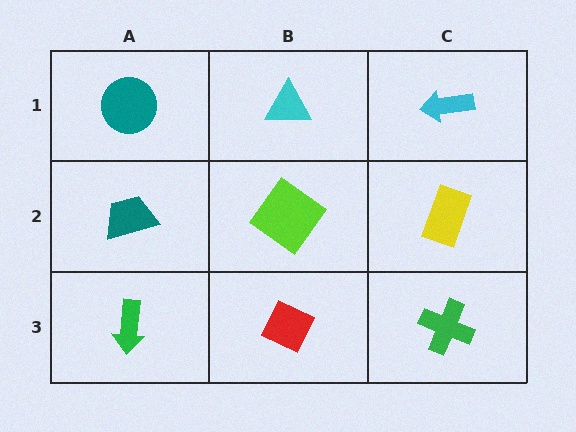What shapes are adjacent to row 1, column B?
A lime diamond (row 2, column B), a teal circle (row 1, column A), a cyan arrow (row 1, column C).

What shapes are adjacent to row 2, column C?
A cyan arrow (row 1, column C), a green cross (row 3, column C), a lime diamond (row 2, column B).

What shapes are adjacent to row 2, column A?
A teal circle (row 1, column A), a green arrow (row 3, column A), a lime diamond (row 2, column B).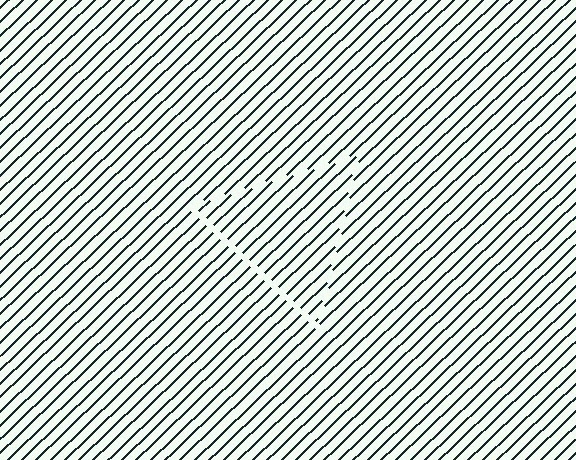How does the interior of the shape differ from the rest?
The interior of the shape contains the same grating, shifted by half a period — the contour is defined by the phase discontinuity where line-ends from the inner and outer gratings abut.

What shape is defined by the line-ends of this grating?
An illusory triangle. The interior of the shape contains the same grating, shifted by half a period — the contour is defined by the phase discontinuity where line-ends from the inner and outer gratings abut.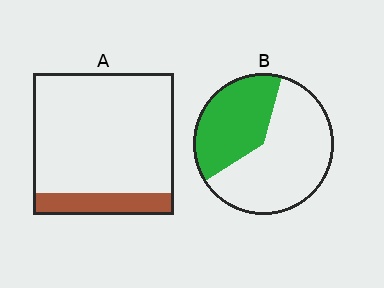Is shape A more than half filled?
No.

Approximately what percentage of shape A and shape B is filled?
A is approximately 15% and B is approximately 40%.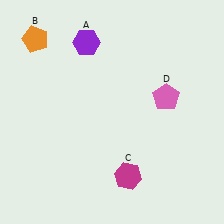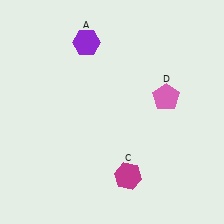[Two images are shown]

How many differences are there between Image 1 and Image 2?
There is 1 difference between the two images.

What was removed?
The orange pentagon (B) was removed in Image 2.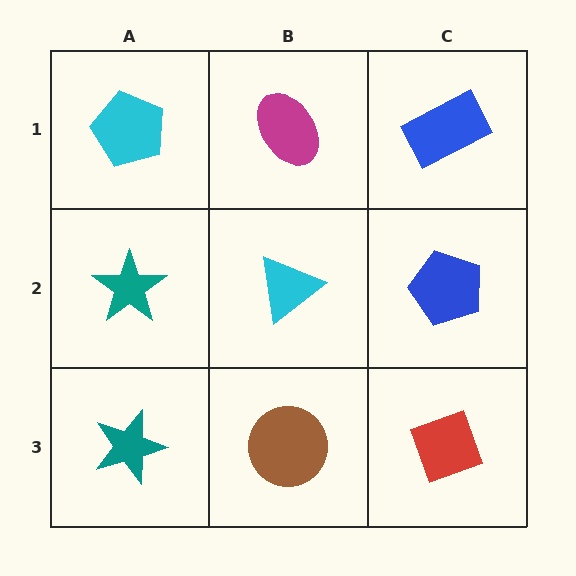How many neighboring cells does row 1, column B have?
3.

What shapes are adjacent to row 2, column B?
A magenta ellipse (row 1, column B), a brown circle (row 3, column B), a teal star (row 2, column A), a blue pentagon (row 2, column C).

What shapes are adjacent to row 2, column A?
A cyan pentagon (row 1, column A), a teal star (row 3, column A), a cyan triangle (row 2, column B).